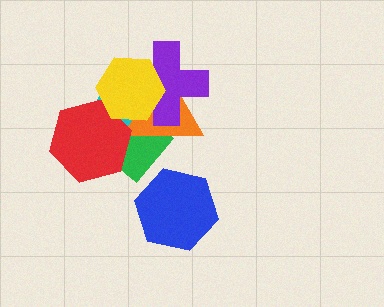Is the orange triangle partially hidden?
Yes, it is partially covered by another shape.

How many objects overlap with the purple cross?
4 objects overlap with the purple cross.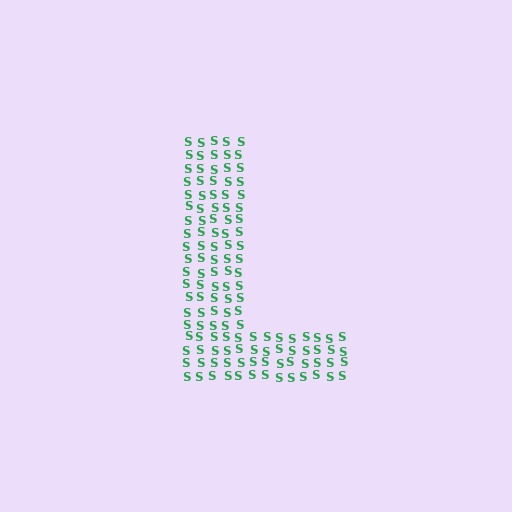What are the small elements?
The small elements are letter S's.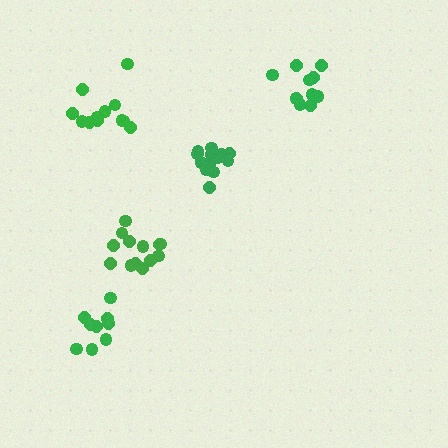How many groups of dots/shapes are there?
There are 5 groups.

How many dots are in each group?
Group 1: 9 dots, Group 2: 11 dots, Group 3: 12 dots, Group 4: 14 dots, Group 5: 13 dots (59 total).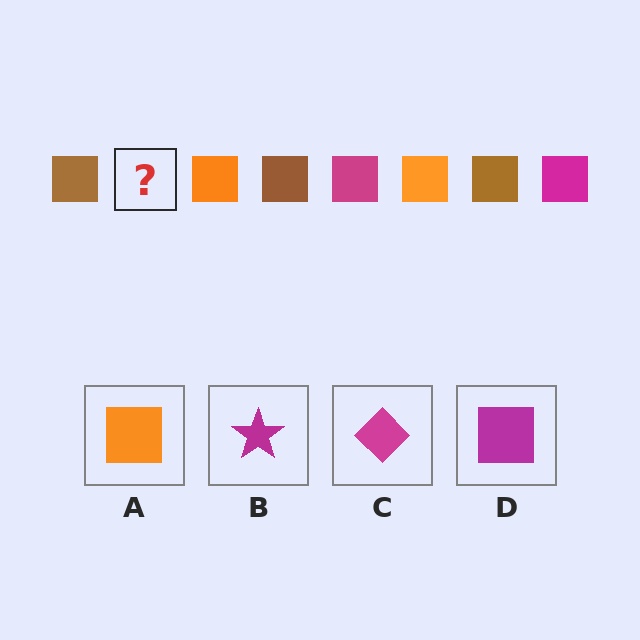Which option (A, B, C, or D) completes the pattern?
D.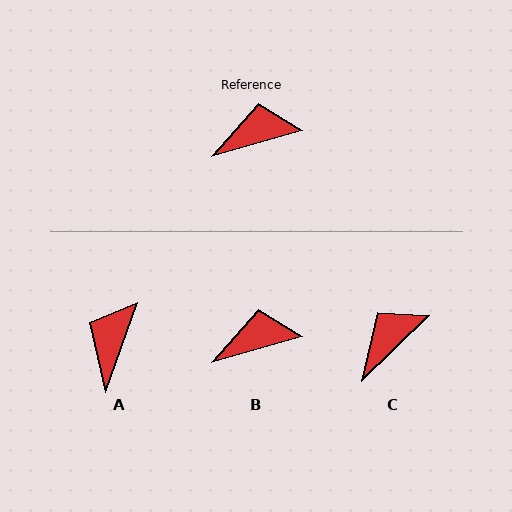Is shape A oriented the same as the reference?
No, it is off by about 55 degrees.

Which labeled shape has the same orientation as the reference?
B.